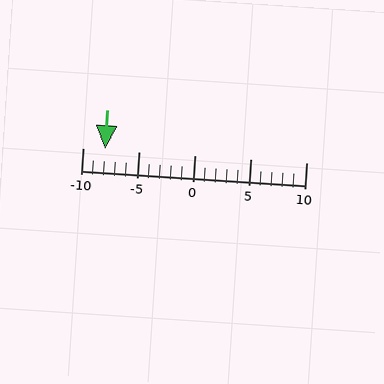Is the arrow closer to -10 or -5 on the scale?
The arrow is closer to -10.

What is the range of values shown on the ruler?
The ruler shows values from -10 to 10.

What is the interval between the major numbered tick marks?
The major tick marks are spaced 5 units apart.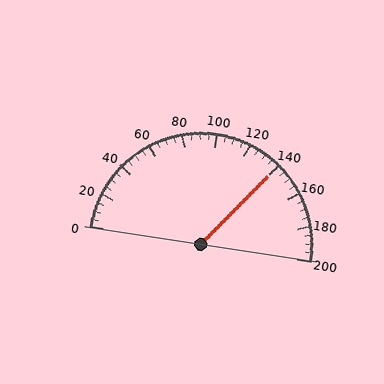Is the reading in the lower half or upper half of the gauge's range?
The reading is in the upper half of the range (0 to 200).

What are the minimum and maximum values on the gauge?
The gauge ranges from 0 to 200.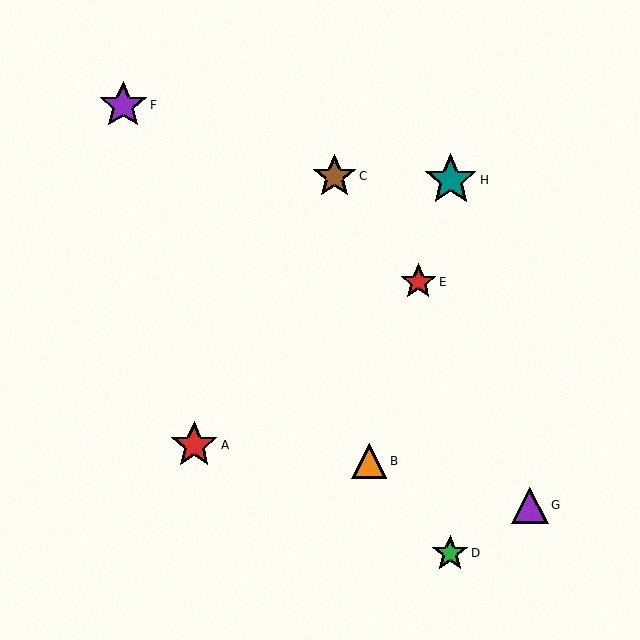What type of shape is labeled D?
Shape D is a green star.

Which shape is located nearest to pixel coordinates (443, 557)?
The green star (labeled D) at (450, 553) is nearest to that location.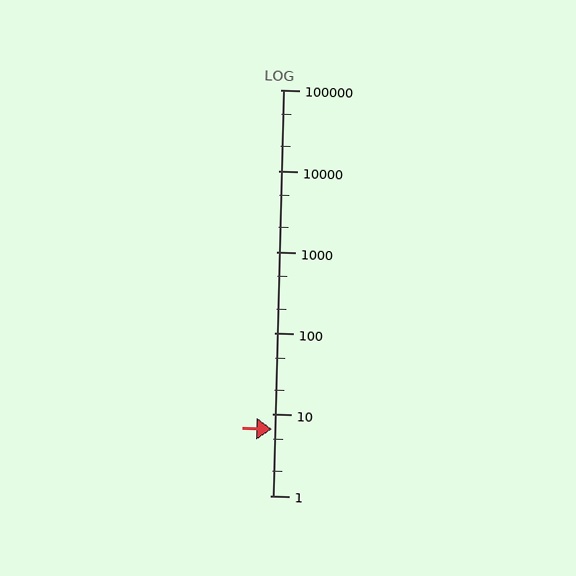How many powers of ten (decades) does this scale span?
The scale spans 5 decades, from 1 to 100000.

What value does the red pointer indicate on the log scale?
The pointer indicates approximately 6.5.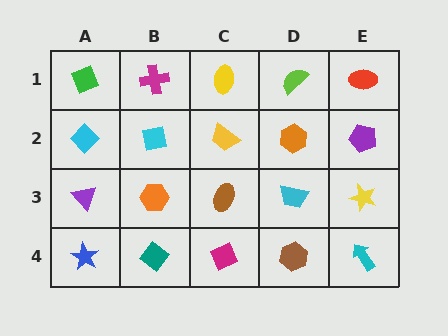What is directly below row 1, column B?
A cyan square.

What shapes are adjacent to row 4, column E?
A yellow star (row 3, column E), a brown hexagon (row 4, column D).